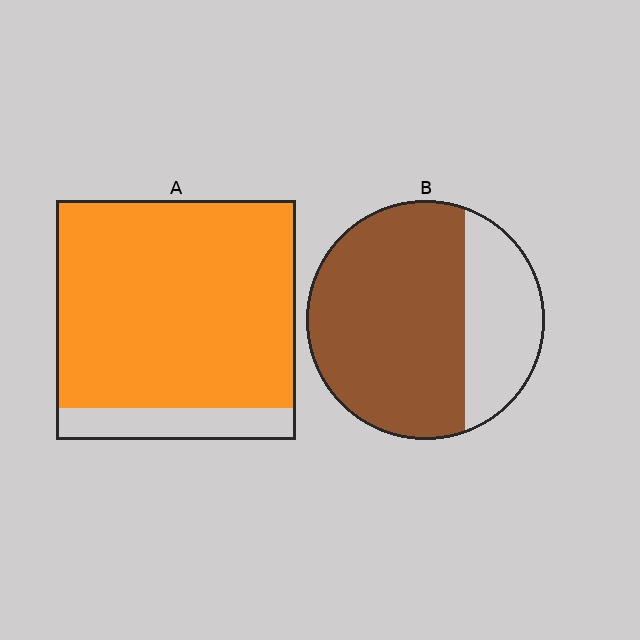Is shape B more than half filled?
Yes.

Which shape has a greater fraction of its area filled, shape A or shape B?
Shape A.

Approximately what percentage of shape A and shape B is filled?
A is approximately 85% and B is approximately 70%.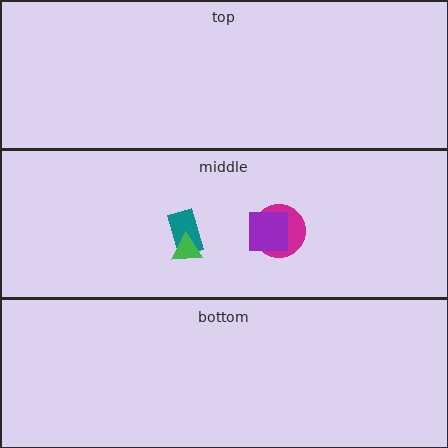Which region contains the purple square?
The middle region.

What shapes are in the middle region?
The teal rectangle, the green triangle, the magenta circle, the purple square.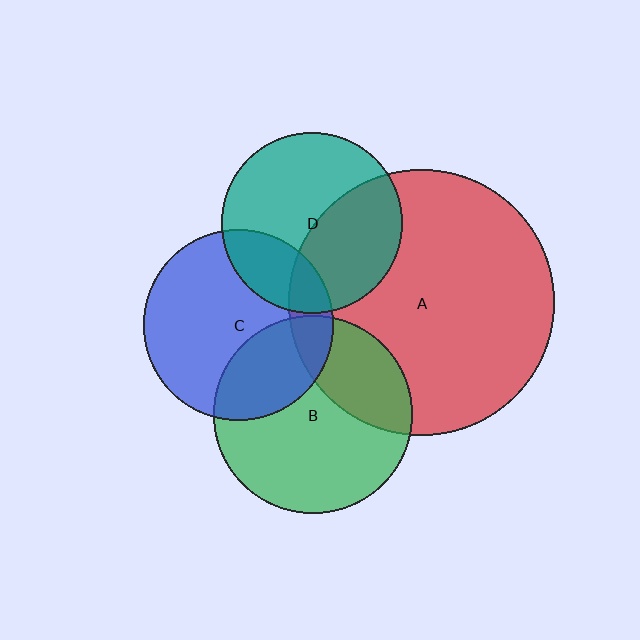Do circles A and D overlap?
Yes.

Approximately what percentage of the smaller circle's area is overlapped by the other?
Approximately 40%.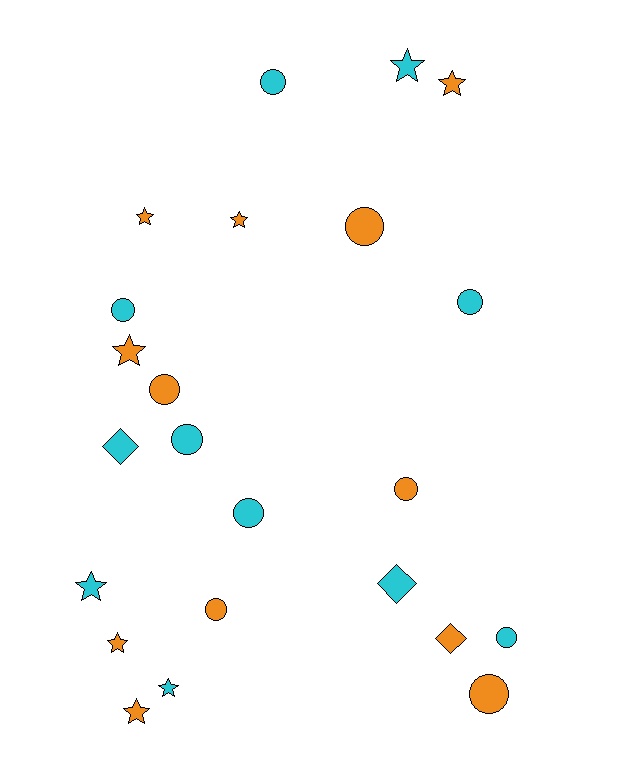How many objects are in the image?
There are 23 objects.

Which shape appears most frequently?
Circle, with 11 objects.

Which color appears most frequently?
Orange, with 12 objects.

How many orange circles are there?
There are 5 orange circles.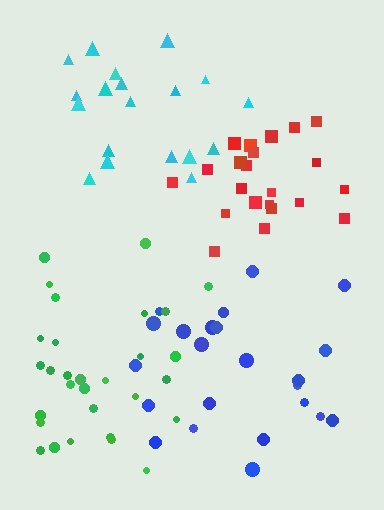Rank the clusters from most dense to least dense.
red, cyan, green, blue.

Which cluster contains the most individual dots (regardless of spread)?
Green (30).